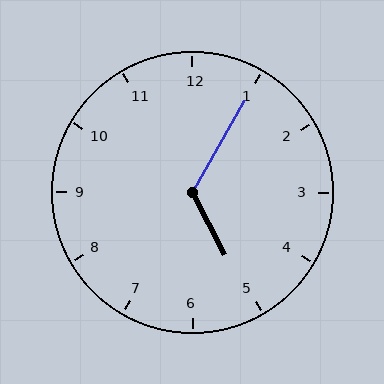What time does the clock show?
5:05.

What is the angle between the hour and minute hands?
Approximately 122 degrees.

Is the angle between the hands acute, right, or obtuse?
It is obtuse.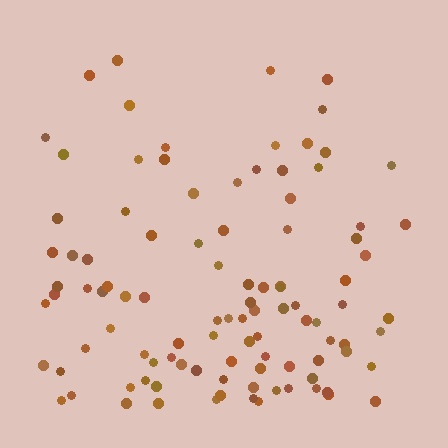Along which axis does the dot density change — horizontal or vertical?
Vertical.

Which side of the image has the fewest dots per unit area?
The top.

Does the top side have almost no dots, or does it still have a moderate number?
Still a moderate number, just noticeably fewer than the bottom.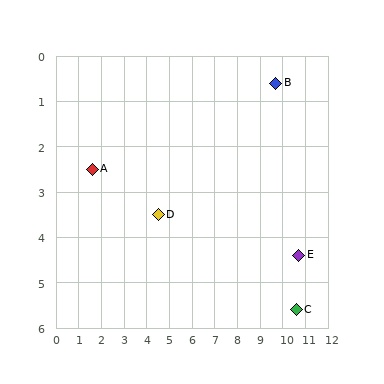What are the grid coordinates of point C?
Point C is at approximately (10.6, 5.6).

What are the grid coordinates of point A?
Point A is at approximately (1.6, 2.5).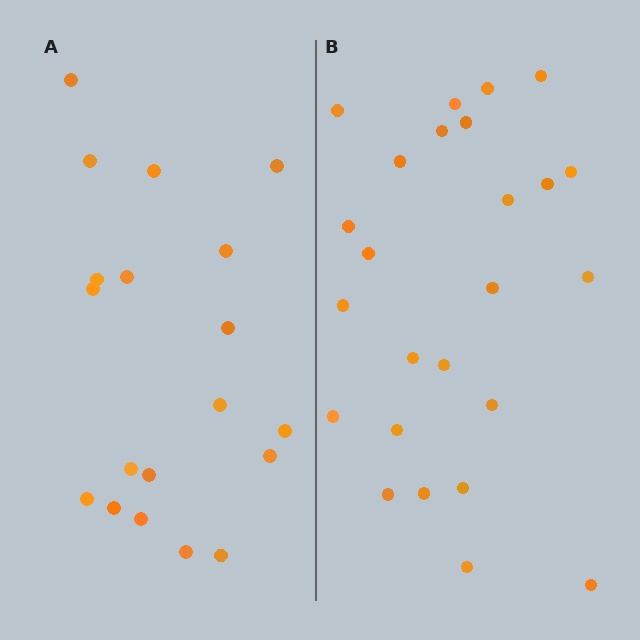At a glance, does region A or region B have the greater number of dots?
Region B (the right region) has more dots.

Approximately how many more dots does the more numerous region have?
Region B has about 6 more dots than region A.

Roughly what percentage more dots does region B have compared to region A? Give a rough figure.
About 30% more.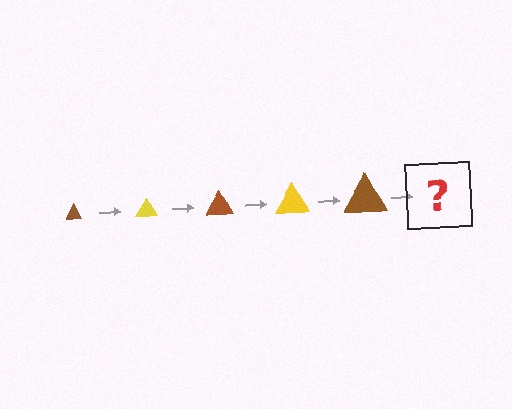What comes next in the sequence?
The next element should be a yellow triangle, larger than the previous one.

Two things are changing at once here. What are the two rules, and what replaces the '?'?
The two rules are that the triangle grows larger each step and the color cycles through brown and yellow. The '?' should be a yellow triangle, larger than the previous one.